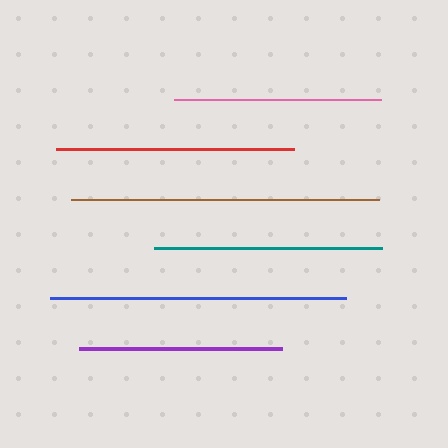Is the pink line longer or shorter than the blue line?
The blue line is longer than the pink line.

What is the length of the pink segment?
The pink segment is approximately 207 pixels long.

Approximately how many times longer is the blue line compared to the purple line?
The blue line is approximately 1.5 times the length of the purple line.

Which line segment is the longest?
The brown line is the longest at approximately 308 pixels.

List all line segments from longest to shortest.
From longest to shortest: brown, blue, red, teal, pink, purple.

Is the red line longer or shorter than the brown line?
The brown line is longer than the red line.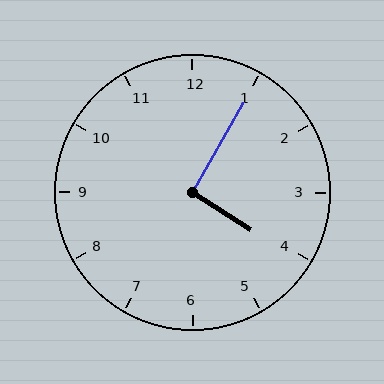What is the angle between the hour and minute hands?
Approximately 92 degrees.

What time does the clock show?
4:05.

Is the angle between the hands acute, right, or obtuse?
It is right.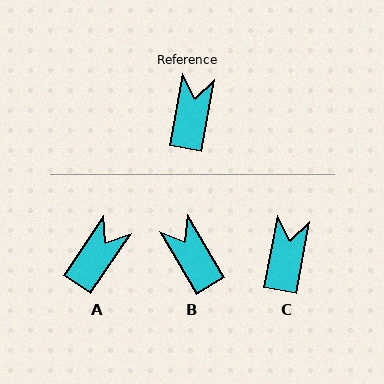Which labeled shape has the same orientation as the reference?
C.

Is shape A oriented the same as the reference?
No, it is off by about 23 degrees.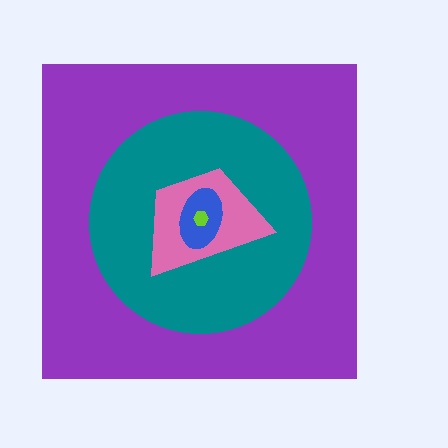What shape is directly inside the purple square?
The teal circle.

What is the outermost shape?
The purple square.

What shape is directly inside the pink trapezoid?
The blue ellipse.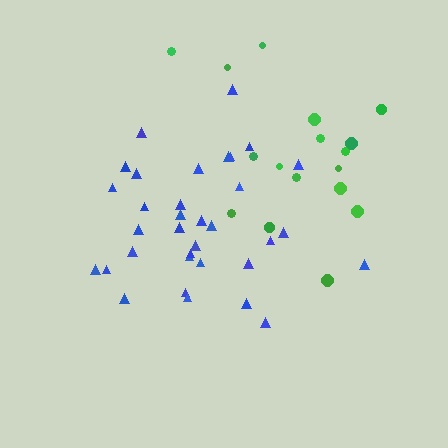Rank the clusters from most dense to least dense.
blue, green.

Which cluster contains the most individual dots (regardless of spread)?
Blue (34).